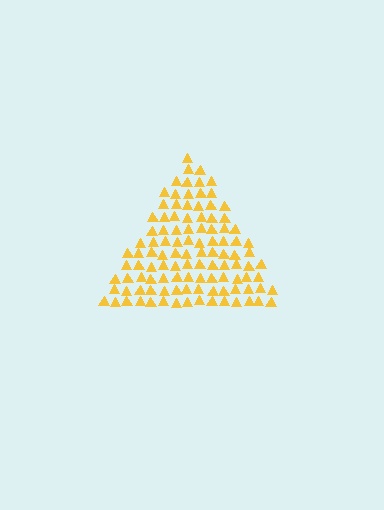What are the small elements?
The small elements are triangles.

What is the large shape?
The large shape is a triangle.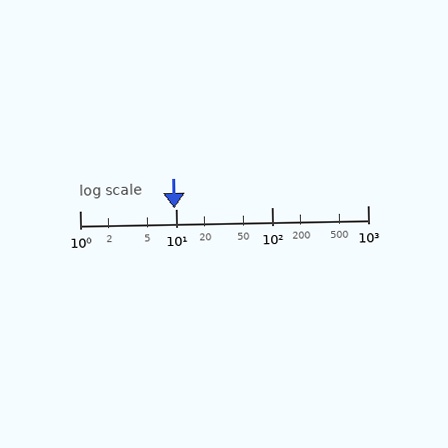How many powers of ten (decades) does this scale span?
The scale spans 3 decades, from 1 to 1000.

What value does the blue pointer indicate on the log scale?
The pointer indicates approximately 9.7.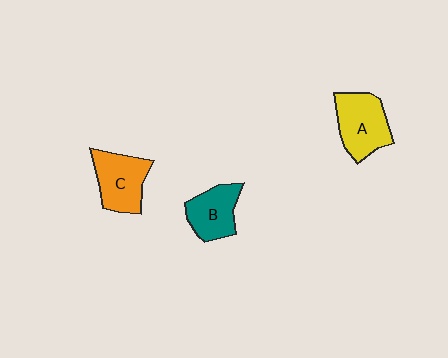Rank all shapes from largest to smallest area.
From largest to smallest: A (yellow), C (orange), B (teal).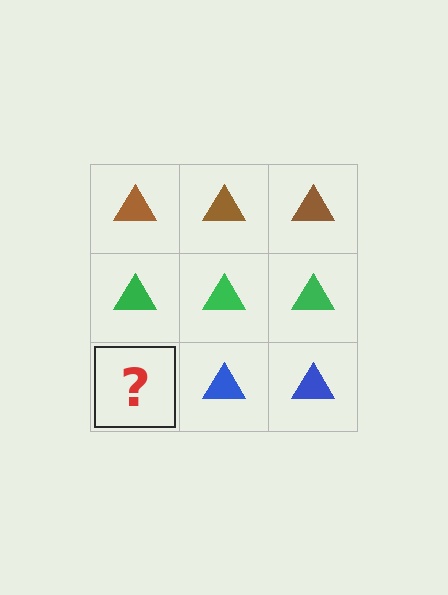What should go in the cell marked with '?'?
The missing cell should contain a blue triangle.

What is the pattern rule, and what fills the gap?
The rule is that each row has a consistent color. The gap should be filled with a blue triangle.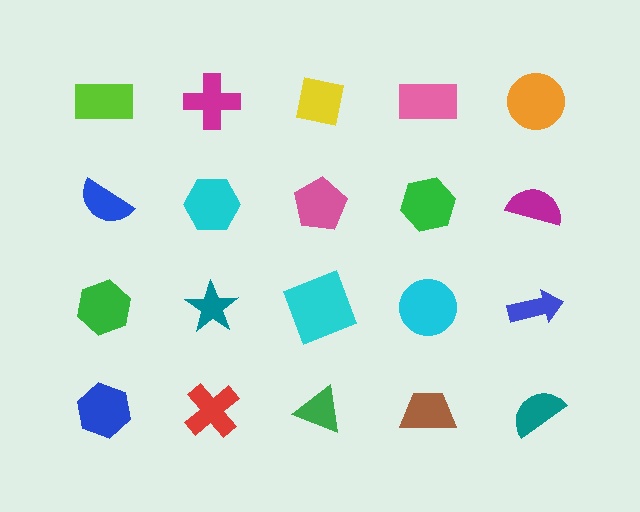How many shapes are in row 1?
5 shapes.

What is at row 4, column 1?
A blue hexagon.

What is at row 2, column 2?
A cyan hexagon.